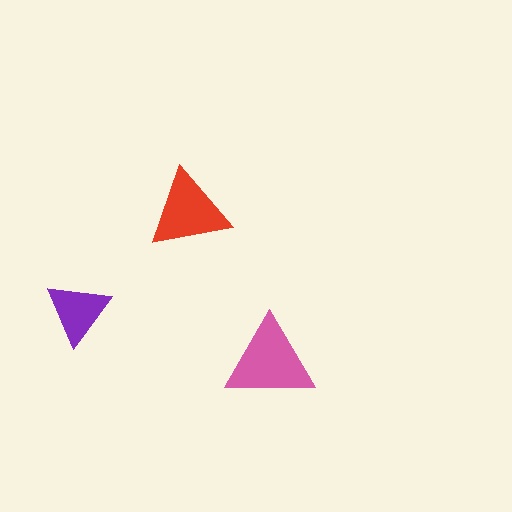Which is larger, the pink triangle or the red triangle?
The pink one.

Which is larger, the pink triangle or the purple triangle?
The pink one.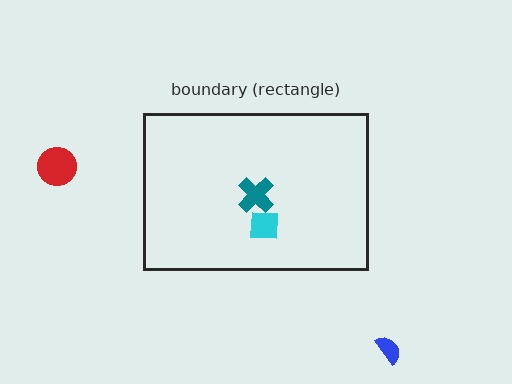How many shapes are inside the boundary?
2 inside, 2 outside.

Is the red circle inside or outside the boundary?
Outside.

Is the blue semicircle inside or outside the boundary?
Outside.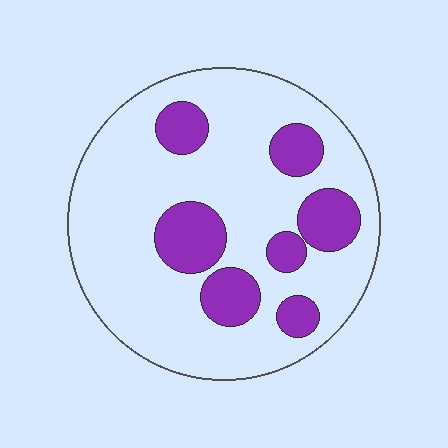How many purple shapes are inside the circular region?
7.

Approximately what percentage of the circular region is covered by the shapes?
Approximately 25%.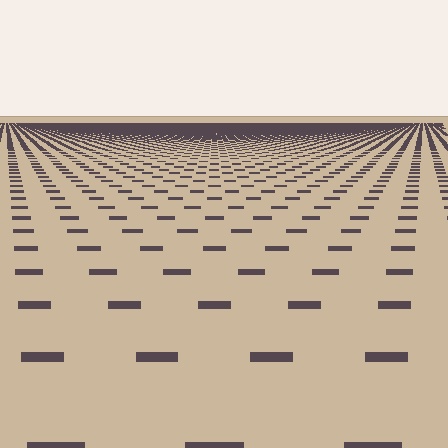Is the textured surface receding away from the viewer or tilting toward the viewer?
The surface is receding away from the viewer. Texture elements get smaller and denser toward the top.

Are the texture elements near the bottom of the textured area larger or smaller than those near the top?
Larger. Near the bottom, elements are closer to the viewer and appear at a bigger on-screen size.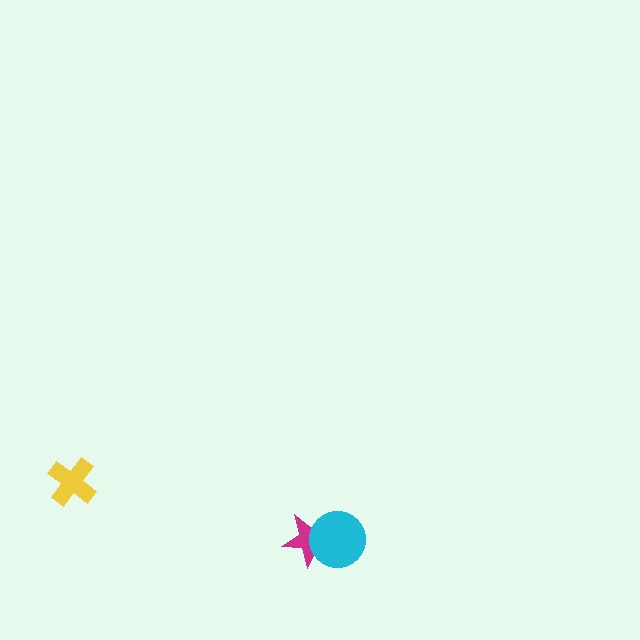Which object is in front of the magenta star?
The cyan circle is in front of the magenta star.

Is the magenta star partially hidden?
Yes, it is partially covered by another shape.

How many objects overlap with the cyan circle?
1 object overlaps with the cyan circle.